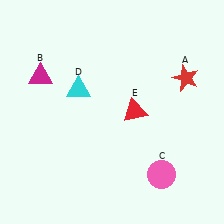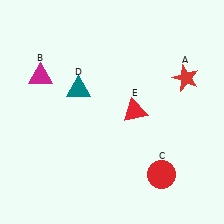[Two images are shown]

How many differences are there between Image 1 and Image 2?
There are 2 differences between the two images.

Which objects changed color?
C changed from pink to red. D changed from cyan to teal.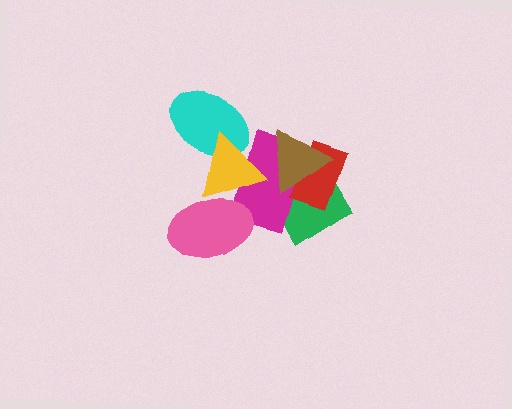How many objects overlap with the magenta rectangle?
5 objects overlap with the magenta rectangle.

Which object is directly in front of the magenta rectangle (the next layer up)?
The red rectangle is directly in front of the magenta rectangle.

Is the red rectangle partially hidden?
Yes, it is partially covered by another shape.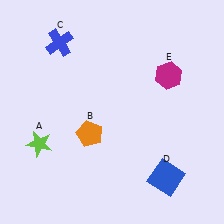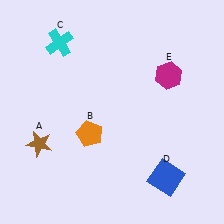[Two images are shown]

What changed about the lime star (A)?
In Image 1, A is lime. In Image 2, it changed to brown.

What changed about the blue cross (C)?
In Image 1, C is blue. In Image 2, it changed to cyan.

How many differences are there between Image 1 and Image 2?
There are 2 differences between the two images.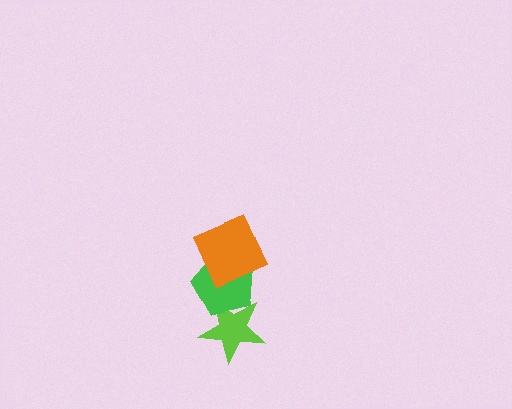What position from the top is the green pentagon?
The green pentagon is 2nd from the top.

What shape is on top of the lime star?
The green pentagon is on top of the lime star.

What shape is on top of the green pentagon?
The orange square is on top of the green pentagon.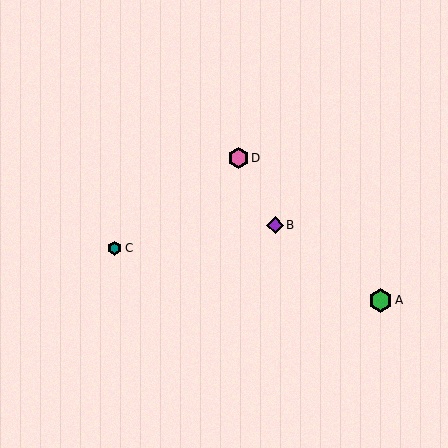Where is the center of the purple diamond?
The center of the purple diamond is at (275, 225).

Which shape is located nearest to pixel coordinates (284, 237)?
The purple diamond (labeled B) at (275, 225) is nearest to that location.